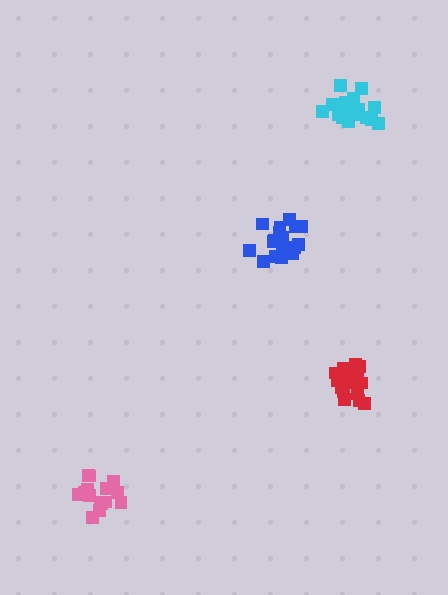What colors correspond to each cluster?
The clusters are colored: red, blue, pink, cyan.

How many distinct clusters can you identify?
There are 4 distinct clusters.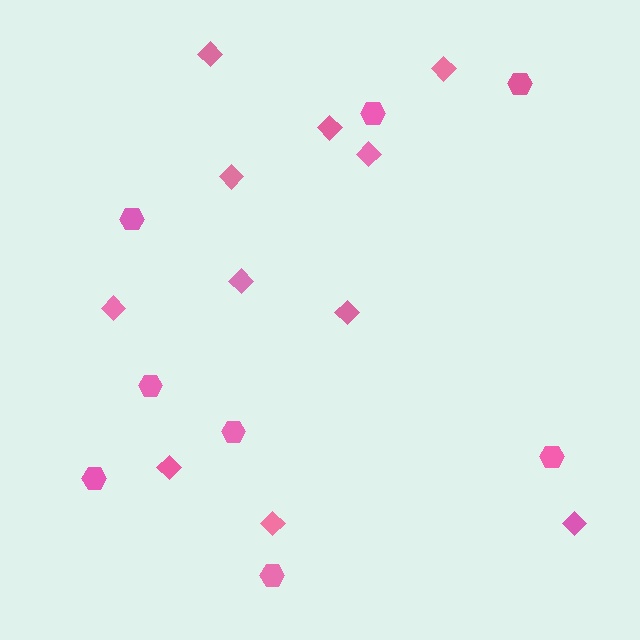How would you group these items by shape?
There are 2 groups: one group of hexagons (8) and one group of diamonds (11).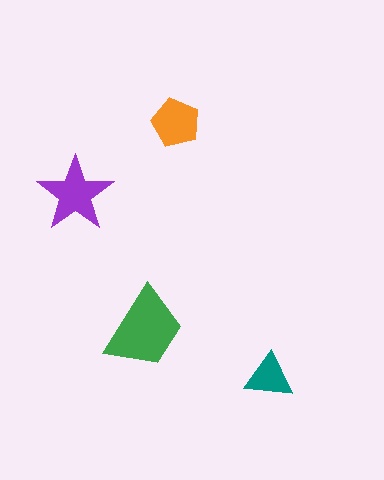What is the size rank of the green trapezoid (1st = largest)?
1st.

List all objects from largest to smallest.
The green trapezoid, the purple star, the orange pentagon, the teal triangle.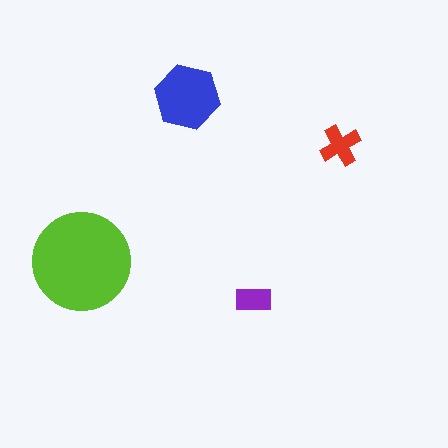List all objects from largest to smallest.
The lime circle, the blue hexagon, the red cross, the purple rectangle.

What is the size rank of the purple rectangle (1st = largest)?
4th.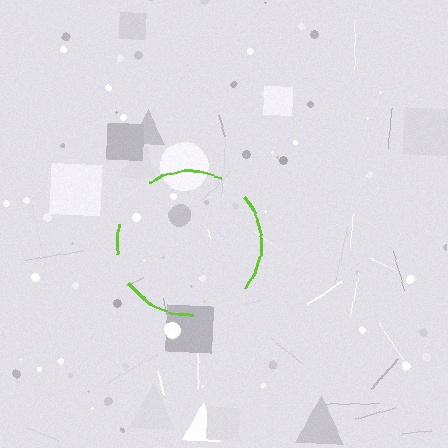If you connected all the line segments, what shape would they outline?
They would outline a circle.